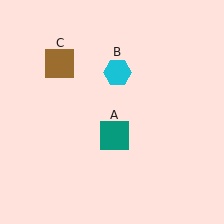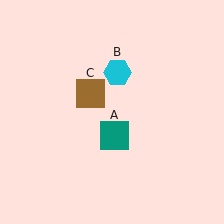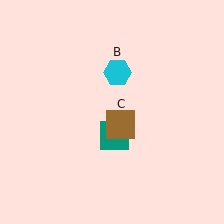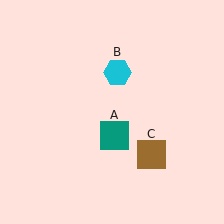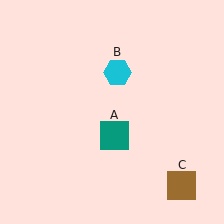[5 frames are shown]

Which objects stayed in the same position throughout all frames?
Teal square (object A) and cyan hexagon (object B) remained stationary.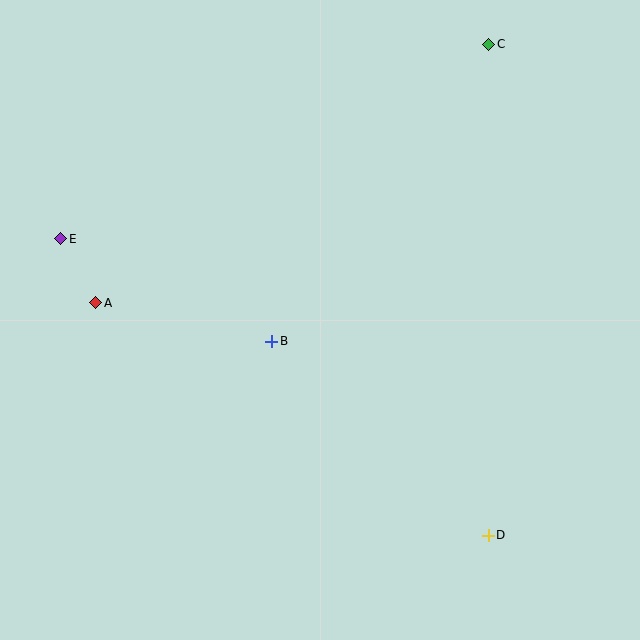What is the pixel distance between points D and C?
The distance between D and C is 491 pixels.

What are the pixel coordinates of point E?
Point E is at (61, 239).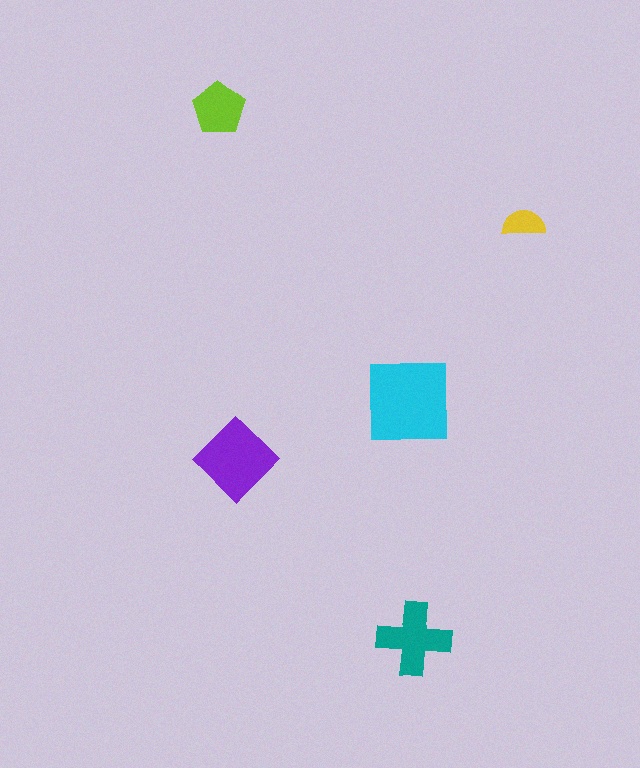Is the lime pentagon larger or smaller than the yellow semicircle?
Larger.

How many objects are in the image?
There are 5 objects in the image.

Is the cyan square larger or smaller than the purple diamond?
Larger.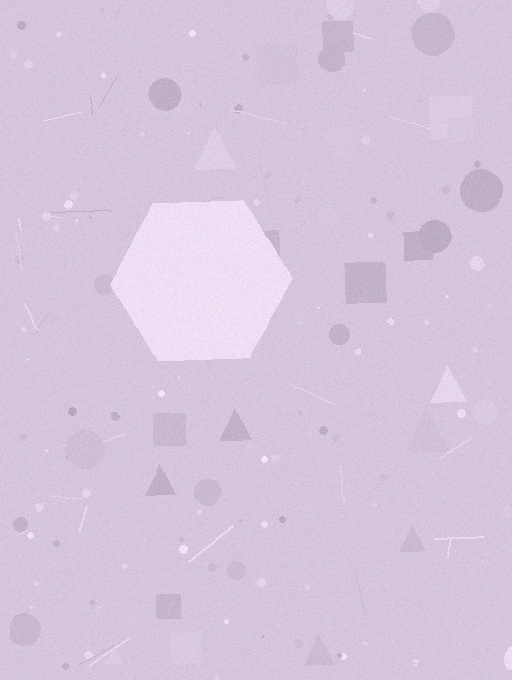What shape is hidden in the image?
A hexagon is hidden in the image.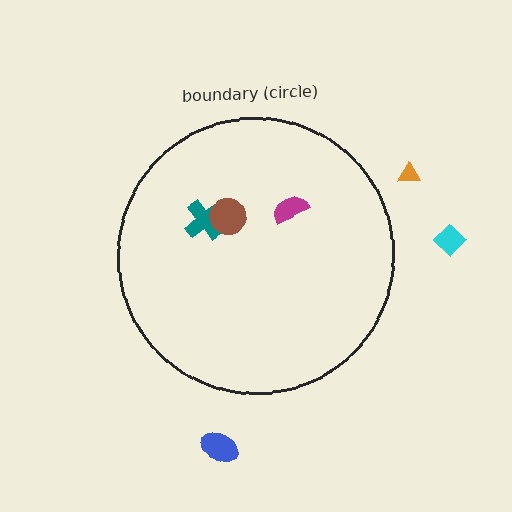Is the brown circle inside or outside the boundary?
Inside.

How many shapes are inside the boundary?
3 inside, 3 outside.